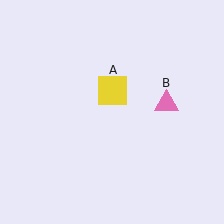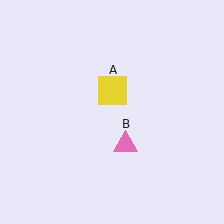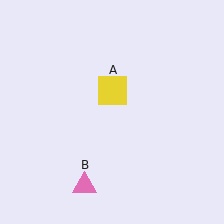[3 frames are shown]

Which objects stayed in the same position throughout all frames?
Yellow square (object A) remained stationary.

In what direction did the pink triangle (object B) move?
The pink triangle (object B) moved down and to the left.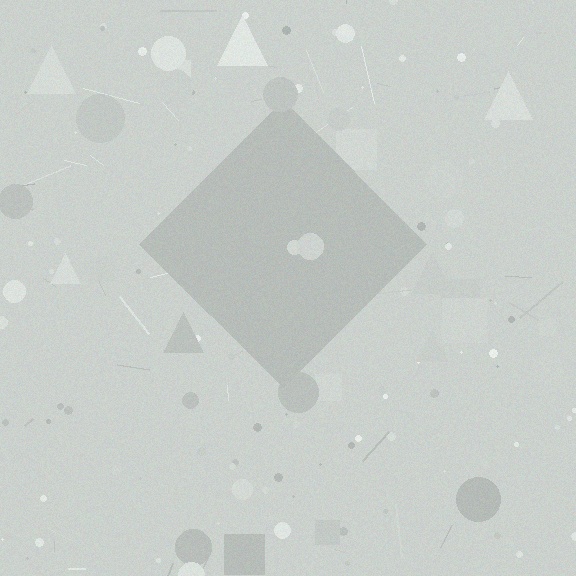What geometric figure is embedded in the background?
A diamond is embedded in the background.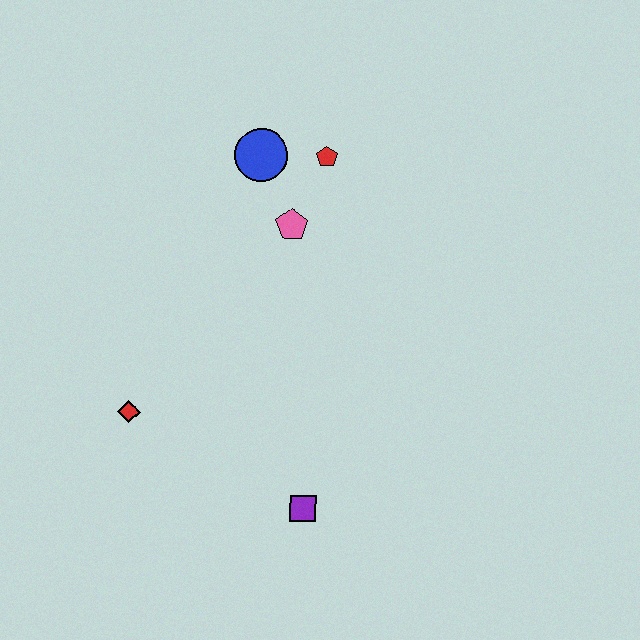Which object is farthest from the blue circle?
The purple square is farthest from the blue circle.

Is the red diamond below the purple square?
No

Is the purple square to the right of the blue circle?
Yes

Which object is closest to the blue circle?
The red pentagon is closest to the blue circle.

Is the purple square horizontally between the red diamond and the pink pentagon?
No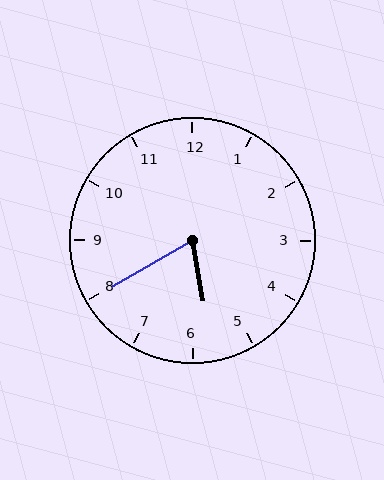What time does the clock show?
5:40.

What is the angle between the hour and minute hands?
Approximately 70 degrees.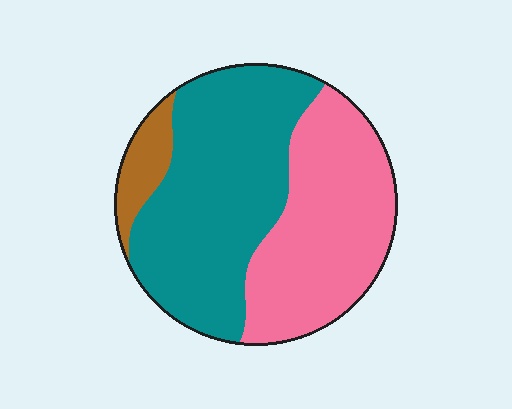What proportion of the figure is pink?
Pink covers around 40% of the figure.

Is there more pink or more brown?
Pink.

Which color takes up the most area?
Teal, at roughly 50%.